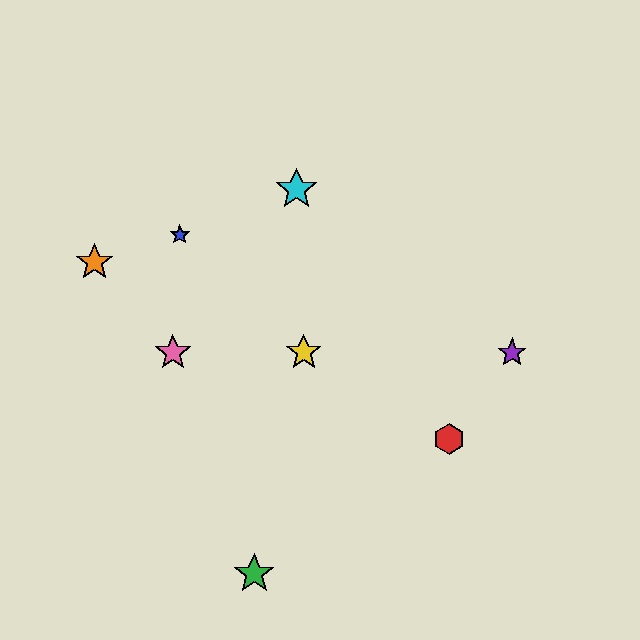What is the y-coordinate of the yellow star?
The yellow star is at y≈352.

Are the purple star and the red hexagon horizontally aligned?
No, the purple star is at y≈352 and the red hexagon is at y≈439.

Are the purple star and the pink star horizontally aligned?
Yes, both are at y≈352.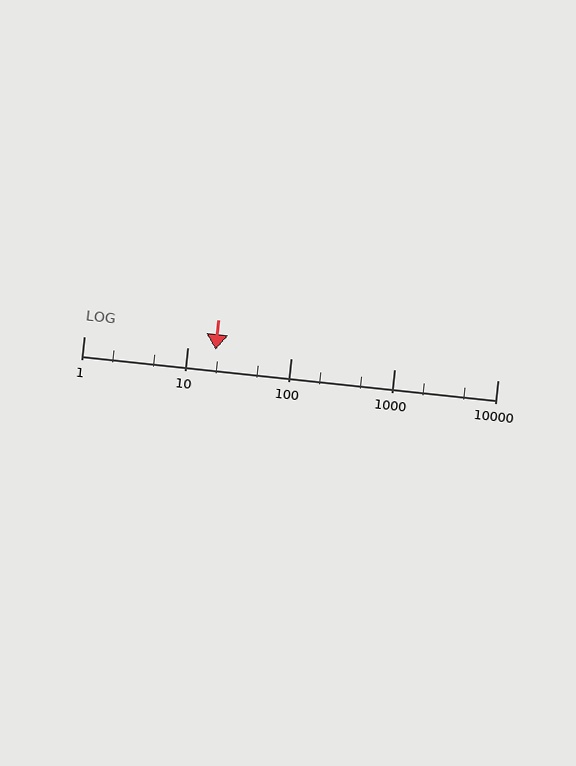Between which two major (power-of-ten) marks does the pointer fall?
The pointer is between 10 and 100.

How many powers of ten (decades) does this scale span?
The scale spans 4 decades, from 1 to 10000.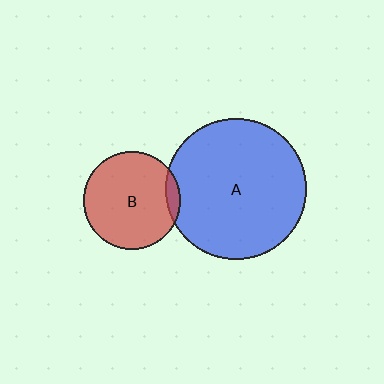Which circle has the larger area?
Circle A (blue).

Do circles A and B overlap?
Yes.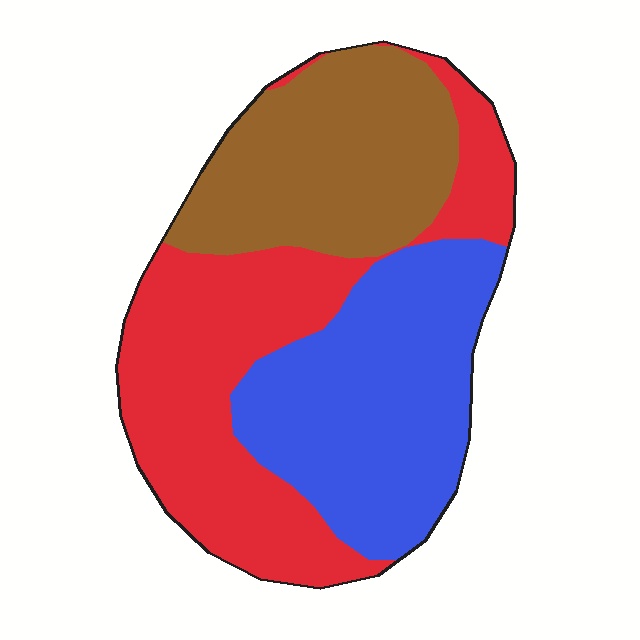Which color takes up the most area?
Red, at roughly 40%.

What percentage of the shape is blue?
Blue takes up about one third (1/3) of the shape.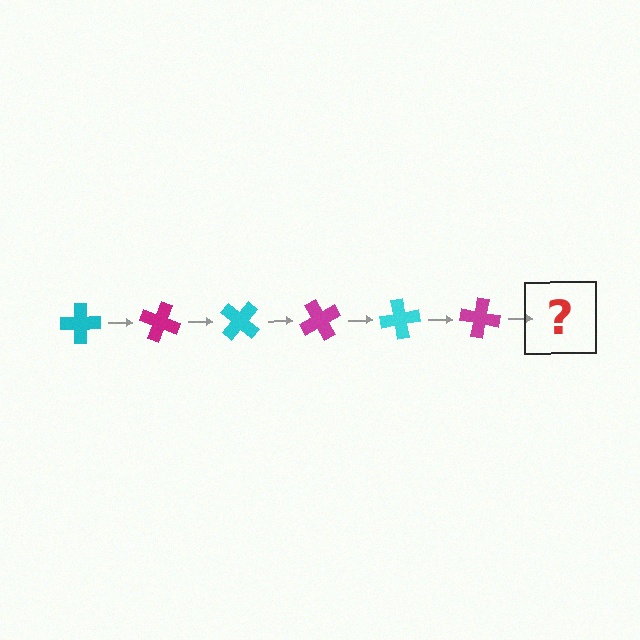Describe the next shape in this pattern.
It should be a cyan cross, rotated 120 degrees from the start.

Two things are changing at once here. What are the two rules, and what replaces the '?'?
The two rules are that it rotates 20 degrees each step and the color cycles through cyan and magenta. The '?' should be a cyan cross, rotated 120 degrees from the start.